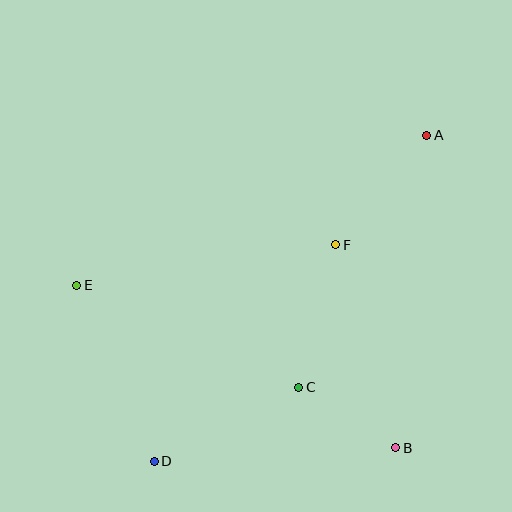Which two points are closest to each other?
Points B and C are closest to each other.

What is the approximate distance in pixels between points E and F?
The distance between E and F is approximately 262 pixels.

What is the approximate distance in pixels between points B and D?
The distance between B and D is approximately 242 pixels.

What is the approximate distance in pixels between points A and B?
The distance between A and B is approximately 314 pixels.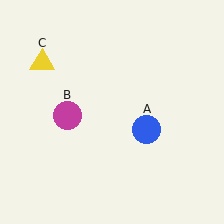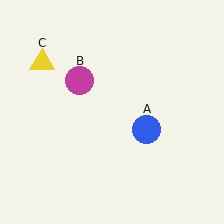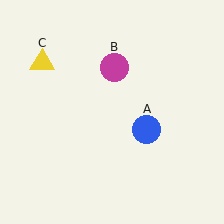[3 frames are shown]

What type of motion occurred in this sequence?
The magenta circle (object B) rotated clockwise around the center of the scene.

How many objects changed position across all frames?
1 object changed position: magenta circle (object B).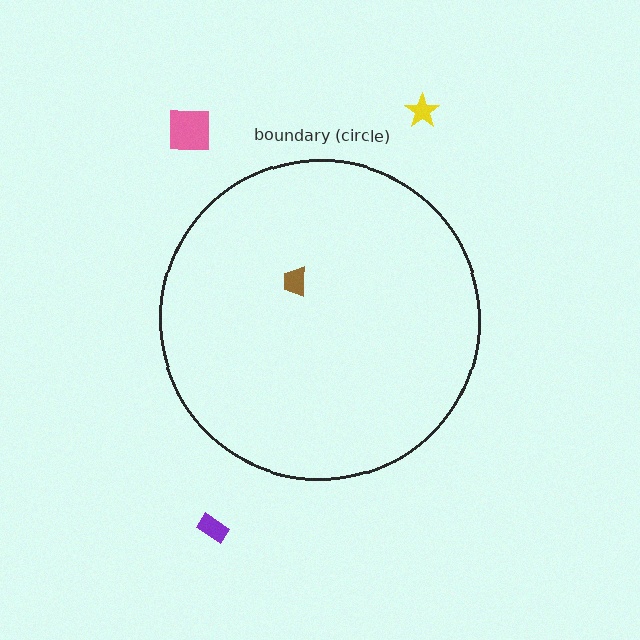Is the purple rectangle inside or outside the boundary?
Outside.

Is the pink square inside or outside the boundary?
Outside.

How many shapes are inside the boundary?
1 inside, 3 outside.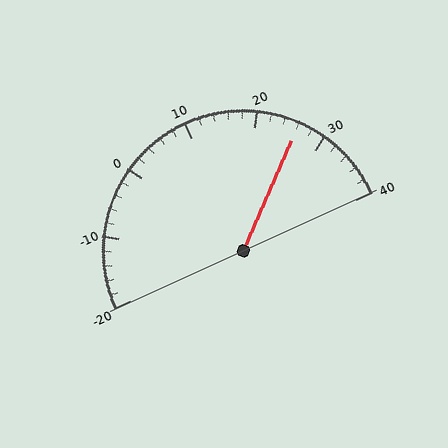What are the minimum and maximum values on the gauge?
The gauge ranges from -20 to 40.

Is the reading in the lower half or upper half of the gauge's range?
The reading is in the upper half of the range (-20 to 40).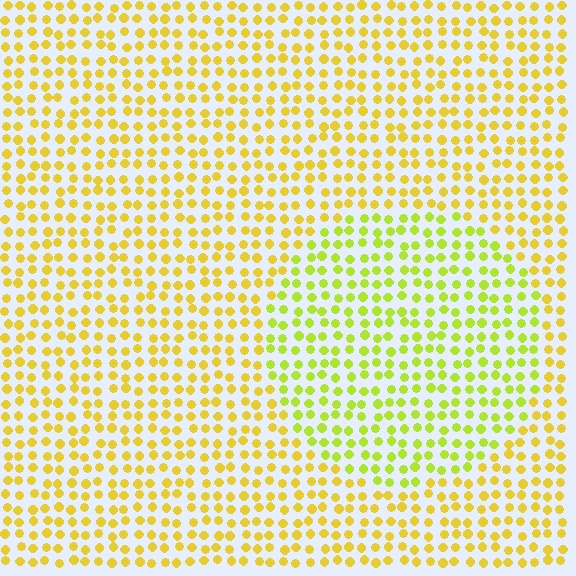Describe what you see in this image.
The image is filled with small yellow elements in a uniform arrangement. A circle-shaped region is visible where the elements are tinted to a slightly different hue, forming a subtle color boundary.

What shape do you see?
I see a circle.